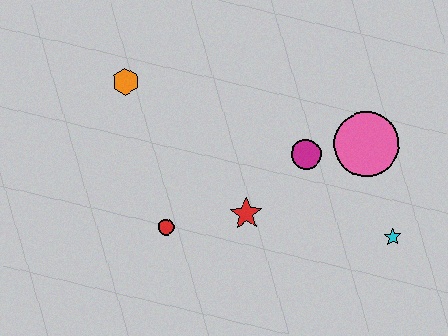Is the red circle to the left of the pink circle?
Yes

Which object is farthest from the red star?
The orange hexagon is farthest from the red star.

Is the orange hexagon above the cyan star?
Yes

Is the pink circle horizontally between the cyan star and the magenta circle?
Yes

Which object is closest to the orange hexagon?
The red circle is closest to the orange hexagon.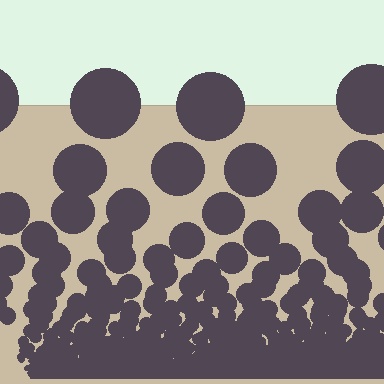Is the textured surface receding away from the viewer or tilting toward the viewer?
The surface appears to tilt toward the viewer. Texture elements get larger and sparser toward the top.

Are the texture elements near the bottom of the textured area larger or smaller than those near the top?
Smaller. The gradient is inverted — elements near the bottom are smaller and denser.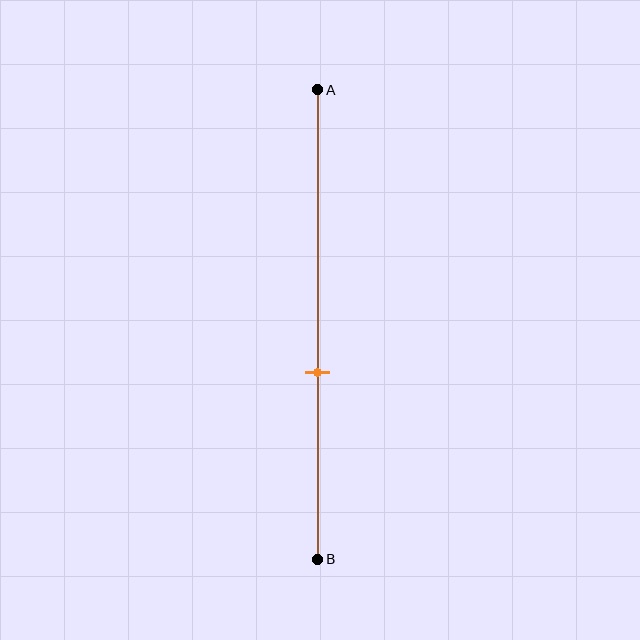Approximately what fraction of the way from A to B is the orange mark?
The orange mark is approximately 60% of the way from A to B.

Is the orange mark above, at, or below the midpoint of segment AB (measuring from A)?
The orange mark is below the midpoint of segment AB.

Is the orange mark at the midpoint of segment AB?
No, the mark is at about 60% from A, not at the 50% midpoint.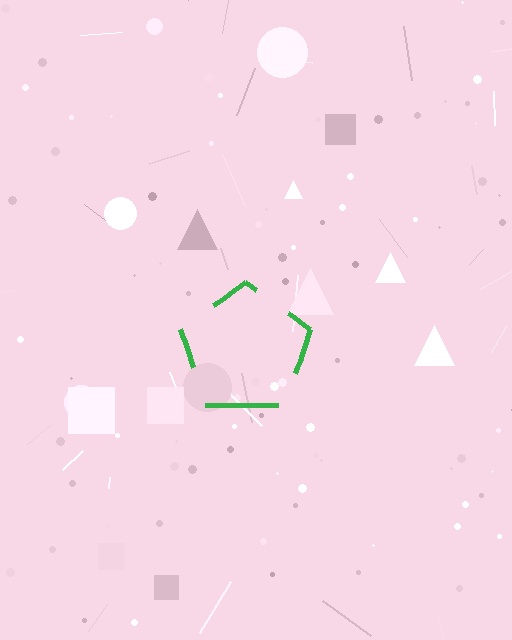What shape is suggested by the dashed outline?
The dashed outline suggests a pentagon.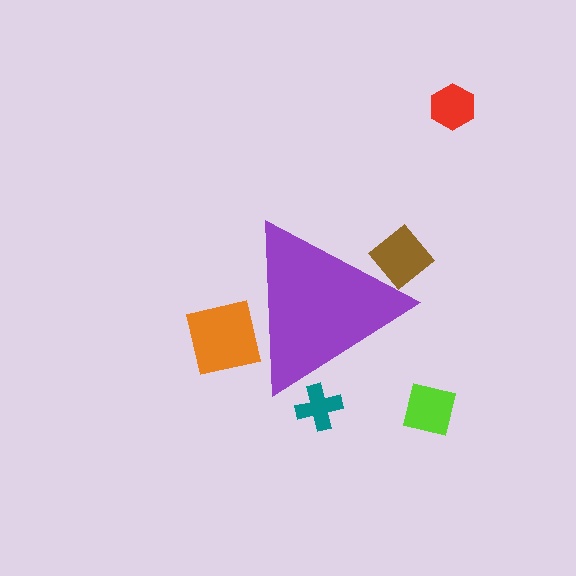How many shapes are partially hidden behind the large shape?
3 shapes are partially hidden.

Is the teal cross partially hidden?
Yes, the teal cross is partially hidden behind the purple triangle.